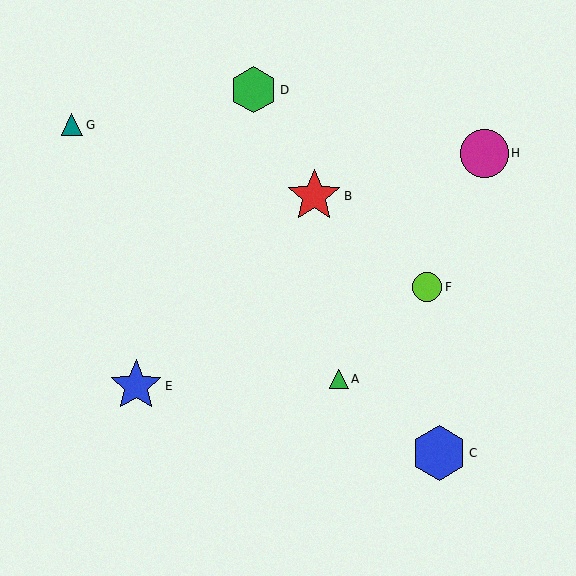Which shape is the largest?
The blue hexagon (labeled C) is the largest.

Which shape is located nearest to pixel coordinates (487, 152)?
The magenta circle (labeled H) at (484, 153) is nearest to that location.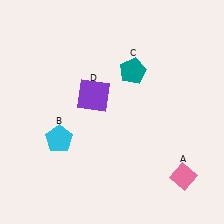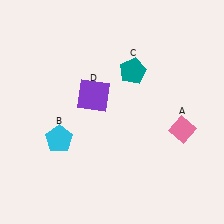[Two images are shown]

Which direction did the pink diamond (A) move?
The pink diamond (A) moved up.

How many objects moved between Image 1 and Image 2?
1 object moved between the two images.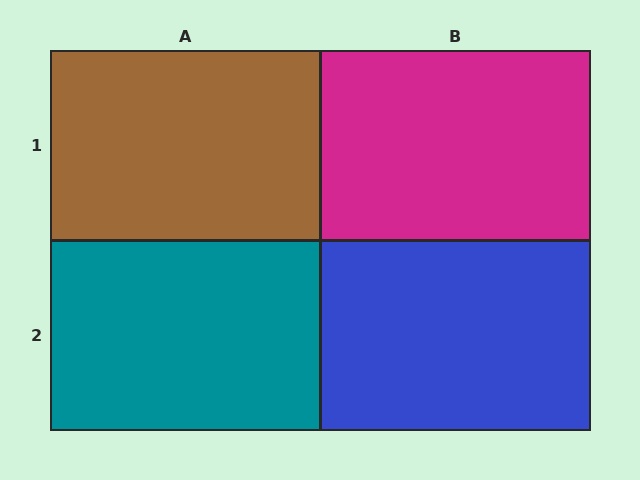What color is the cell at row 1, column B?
Magenta.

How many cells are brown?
1 cell is brown.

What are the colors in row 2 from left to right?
Teal, blue.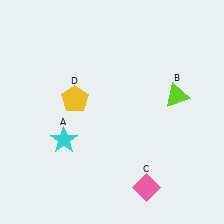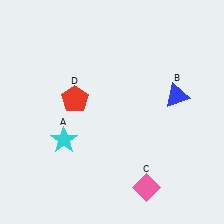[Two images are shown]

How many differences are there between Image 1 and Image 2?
There are 2 differences between the two images.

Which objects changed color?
B changed from lime to blue. D changed from yellow to red.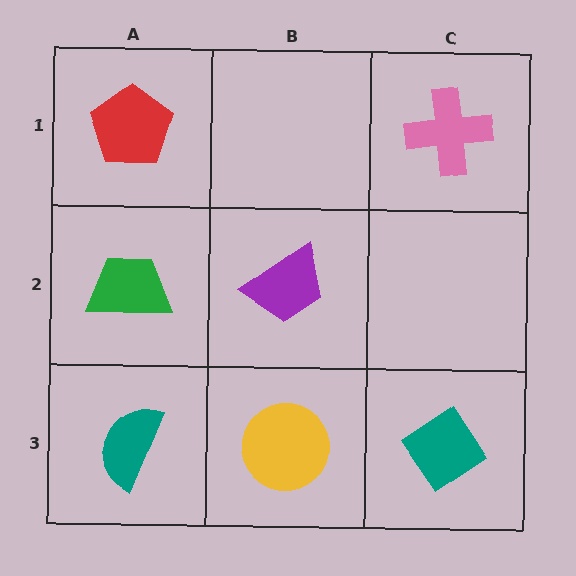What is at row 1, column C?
A pink cross.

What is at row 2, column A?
A green trapezoid.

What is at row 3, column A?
A teal semicircle.